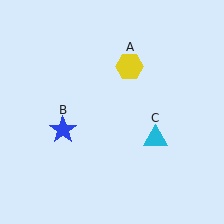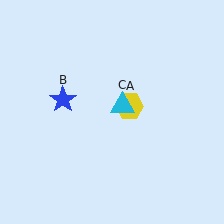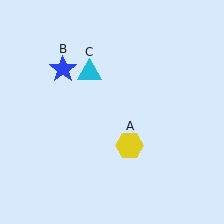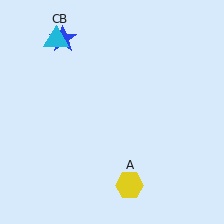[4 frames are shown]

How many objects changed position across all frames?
3 objects changed position: yellow hexagon (object A), blue star (object B), cyan triangle (object C).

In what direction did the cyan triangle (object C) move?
The cyan triangle (object C) moved up and to the left.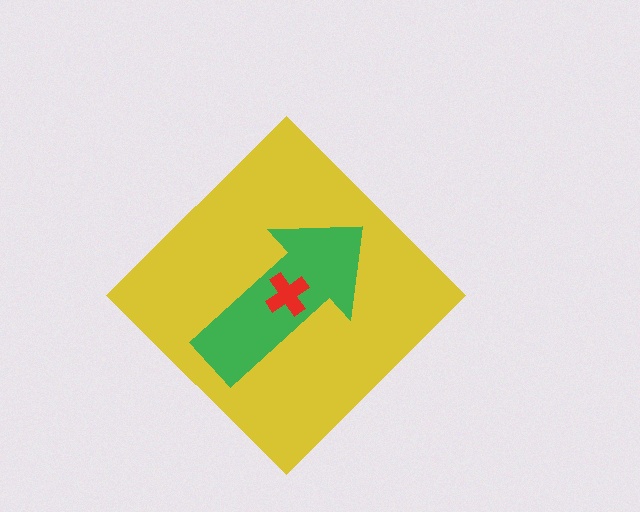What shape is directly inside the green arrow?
The red cross.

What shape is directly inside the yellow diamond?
The green arrow.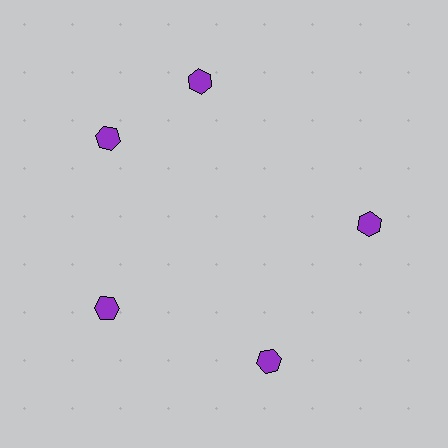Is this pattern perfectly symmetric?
No. The 5 purple hexagons are arranged in a ring, but one element near the 1 o'clock position is rotated out of alignment along the ring, breaking the 5-fold rotational symmetry.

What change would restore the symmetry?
The symmetry would be restored by rotating it back into even spacing with its neighbors so that all 5 hexagons sit at equal angles and equal distance from the center.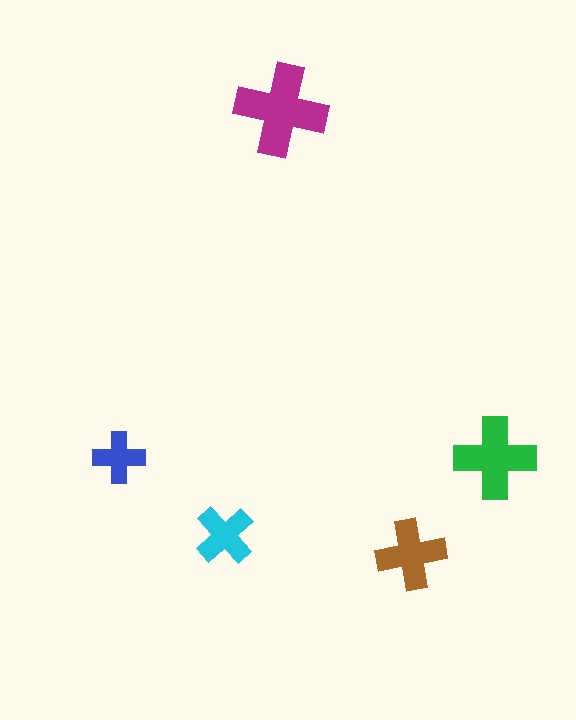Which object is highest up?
The magenta cross is topmost.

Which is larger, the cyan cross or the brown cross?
The brown one.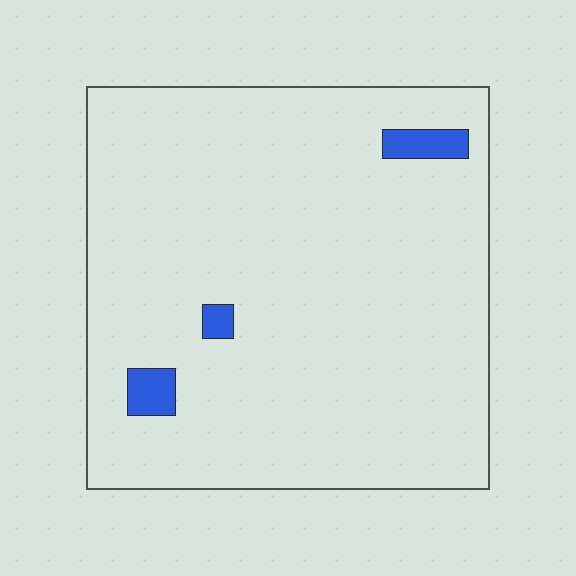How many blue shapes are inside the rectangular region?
3.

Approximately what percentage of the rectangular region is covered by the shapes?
Approximately 5%.